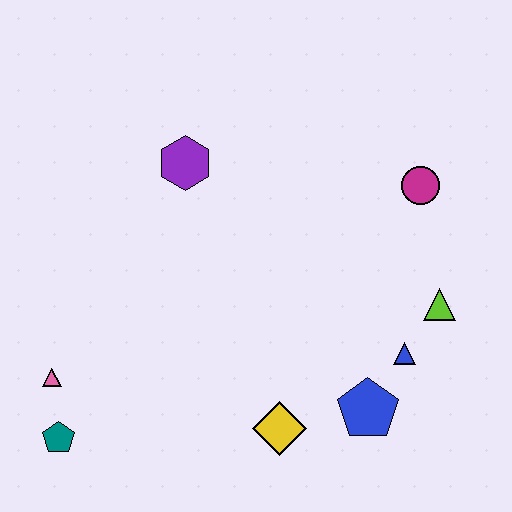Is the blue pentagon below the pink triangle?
Yes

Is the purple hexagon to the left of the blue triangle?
Yes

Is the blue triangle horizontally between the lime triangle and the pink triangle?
Yes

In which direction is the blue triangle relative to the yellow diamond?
The blue triangle is to the right of the yellow diamond.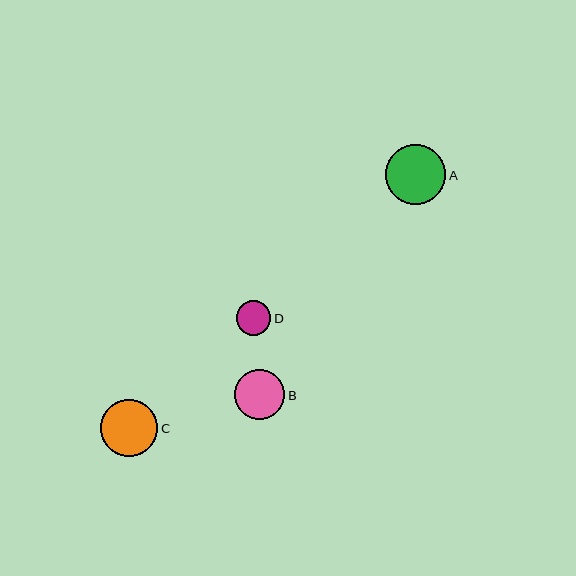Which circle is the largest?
Circle A is the largest with a size of approximately 60 pixels.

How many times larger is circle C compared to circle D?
Circle C is approximately 1.6 times the size of circle D.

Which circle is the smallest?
Circle D is the smallest with a size of approximately 35 pixels.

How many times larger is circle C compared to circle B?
Circle C is approximately 1.1 times the size of circle B.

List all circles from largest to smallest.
From largest to smallest: A, C, B, D.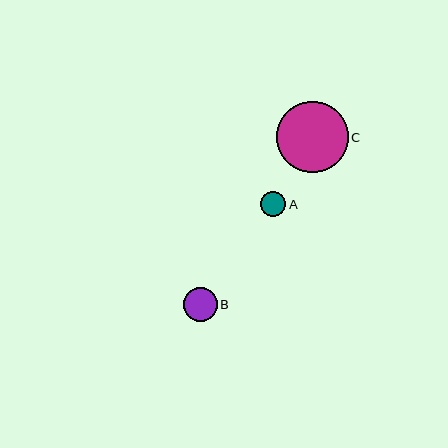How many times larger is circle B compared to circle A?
Circle B is approximately 1.4 times the size of circle A.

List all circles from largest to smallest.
From largest to smallest: C, B, A.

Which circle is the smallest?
Circle A is the smallest with a size of approximately 25 pixels.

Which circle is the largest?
Circle C is the largest with a size of approximately 71 pixels.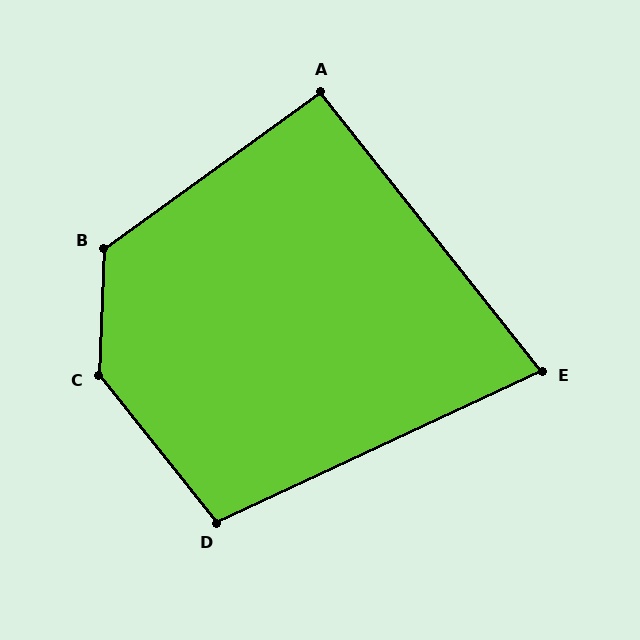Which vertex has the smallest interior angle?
E, at approximately 77 degrees.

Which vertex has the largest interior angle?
C, at approximately 139 degrees.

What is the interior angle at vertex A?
Approximately 93 degrees (approximately right).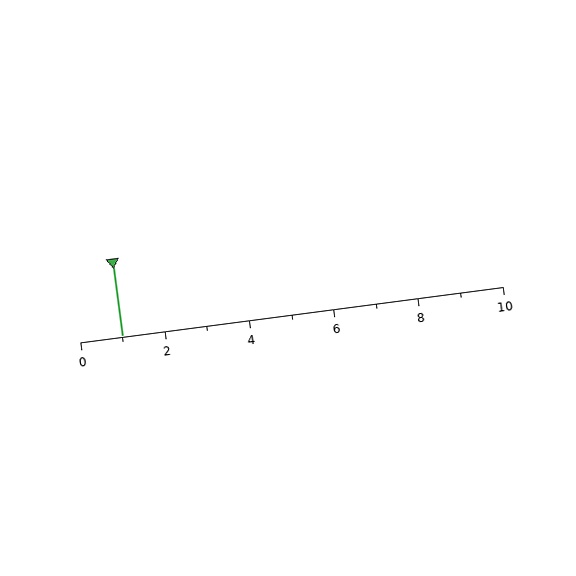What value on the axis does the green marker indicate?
The marker indicates approximately 1.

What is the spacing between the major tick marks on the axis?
The major ticks are spaced 2 apart.